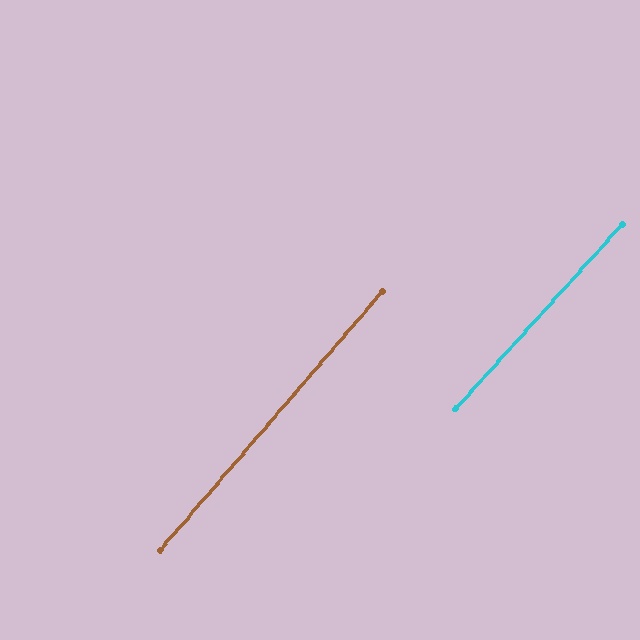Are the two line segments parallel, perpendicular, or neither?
Parallel — their directions differ by only 1.4°.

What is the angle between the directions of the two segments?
Approximately 1 degree.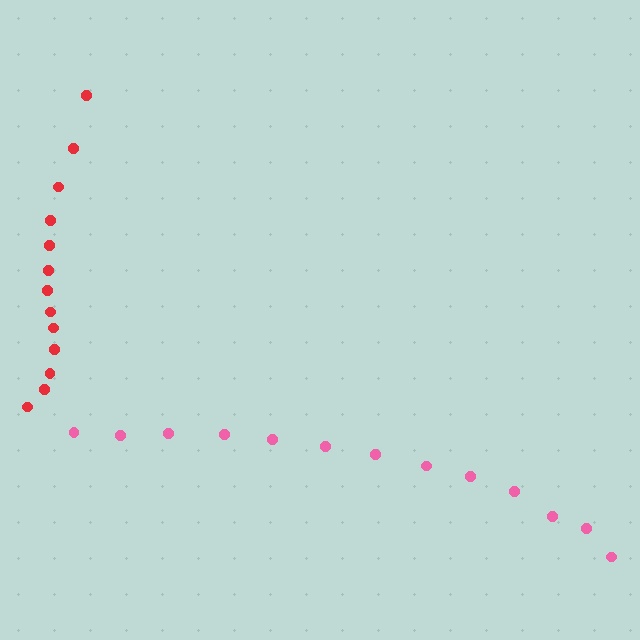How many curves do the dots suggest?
There are 2 distinct paths.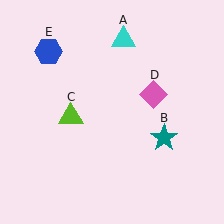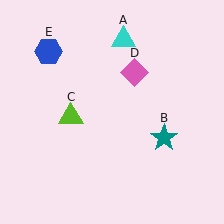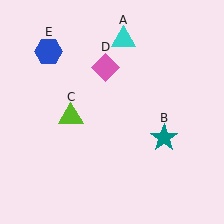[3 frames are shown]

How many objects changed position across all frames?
1 object changed position: pink diamond (object D).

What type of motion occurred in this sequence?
The pink diamond (object D) rotated counterclockwise around the center of the scene.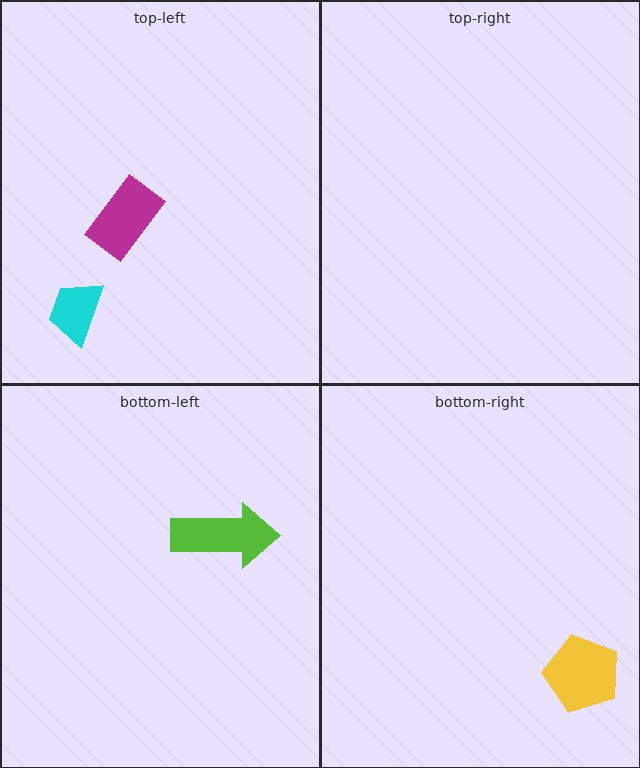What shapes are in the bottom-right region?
The yellow pentagon.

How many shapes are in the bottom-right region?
1.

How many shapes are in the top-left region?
2.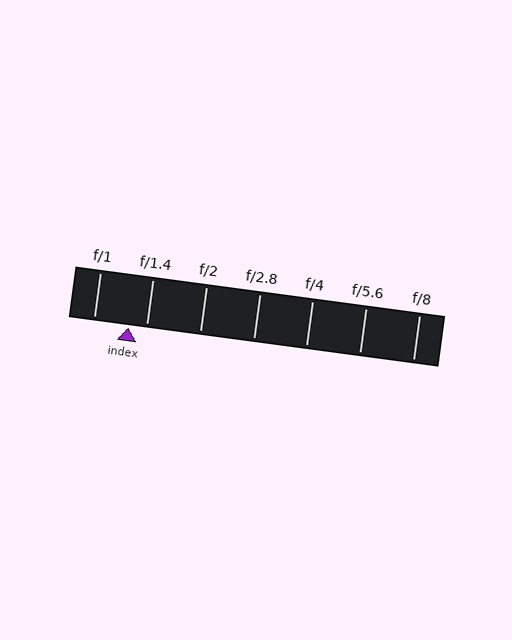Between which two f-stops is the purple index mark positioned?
The index mark is between f/1 and f/1.4.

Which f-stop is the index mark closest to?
The index mark is closest to f/1.4.